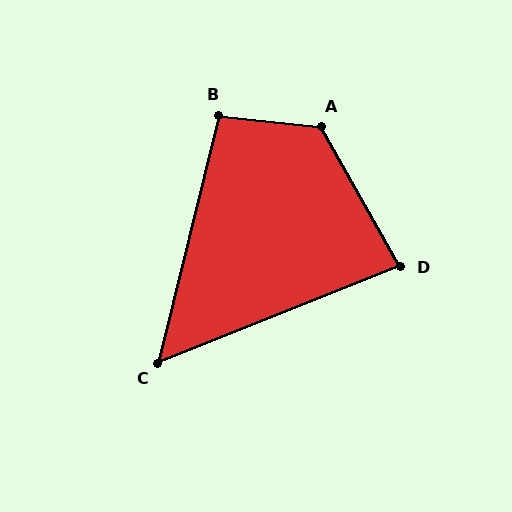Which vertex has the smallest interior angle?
C, at approximately 54 degrees.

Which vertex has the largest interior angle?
A, at approximately 126 degrees.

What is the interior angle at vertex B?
Approximately 98 degrees (obtuse).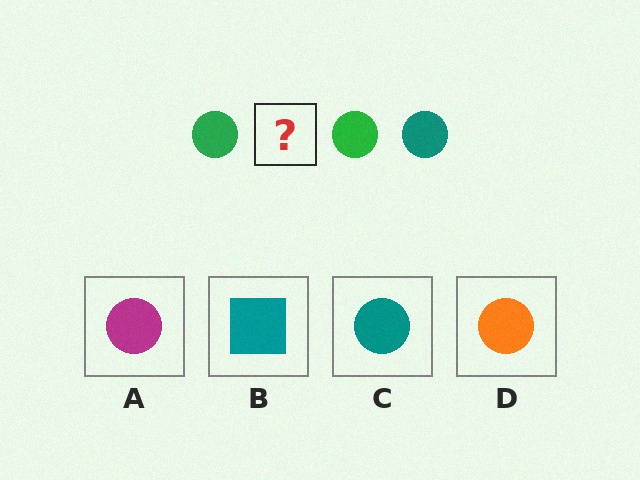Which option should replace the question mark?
Option C.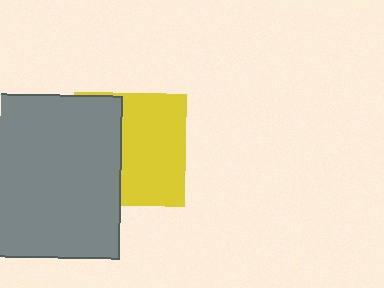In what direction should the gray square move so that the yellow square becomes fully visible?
The gray square should move left. That is the shortest direction to clear the overlap and leave the yellow square fully visible.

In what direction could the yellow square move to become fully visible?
The yellow square could move right. That would shift it out from behind the gray square entirely.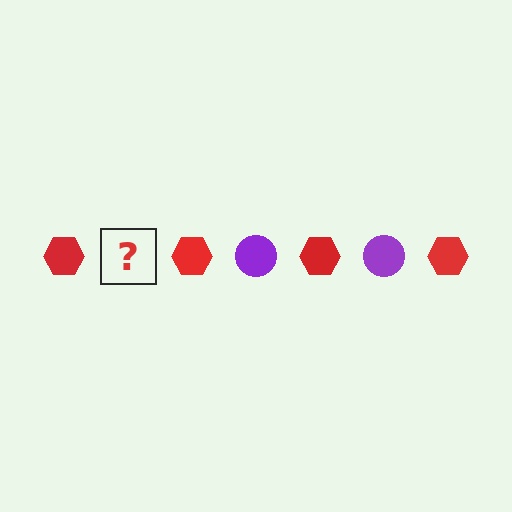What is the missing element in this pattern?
The missing element is a purple circle.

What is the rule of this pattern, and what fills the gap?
The rule is that the pattern alternates between red hexagon and purple circle. The gap should be filled with a purple circle.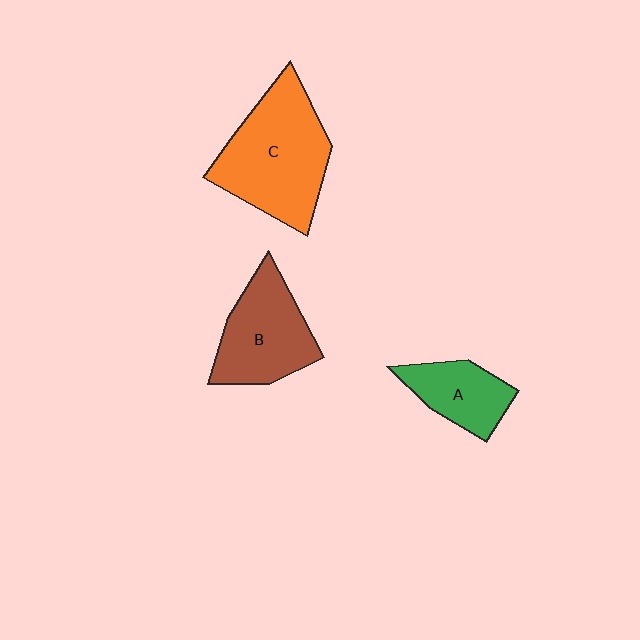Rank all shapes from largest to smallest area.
From largest to smallest: C (orange), B (brown), A (green).